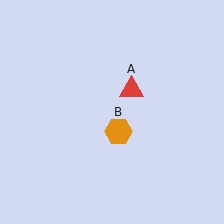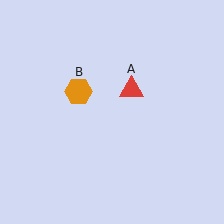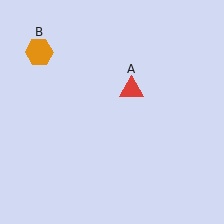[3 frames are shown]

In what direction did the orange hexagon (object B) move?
The orange hexagon (object B) moved up and to the left.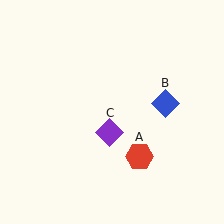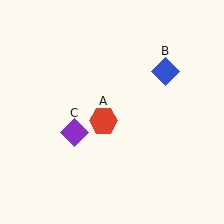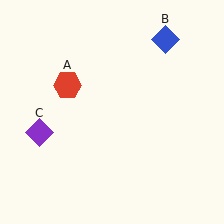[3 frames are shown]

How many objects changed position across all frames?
3 objects changed position: red hexagon (object A), blue diamond (object B), purple diamond (object C).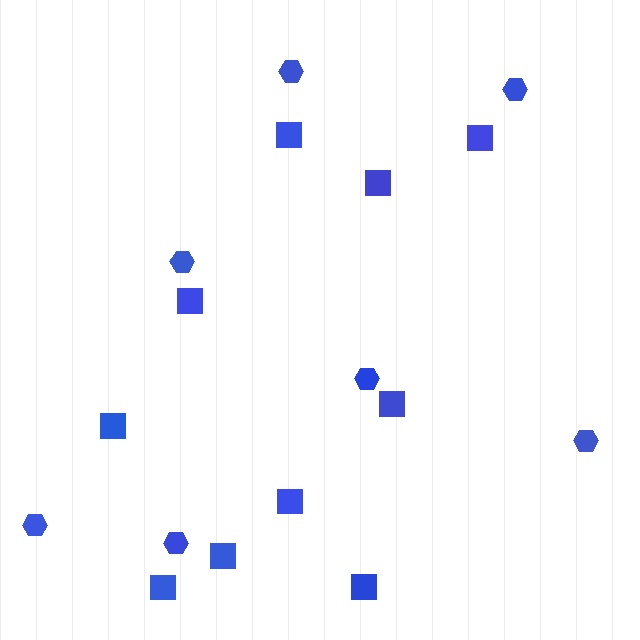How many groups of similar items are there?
There are 2 groups: one group of squares (10) and one group of hexagons (7).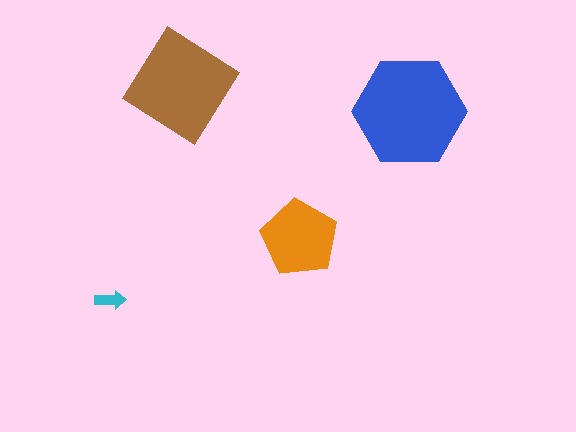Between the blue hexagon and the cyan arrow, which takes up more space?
The blue hexagon.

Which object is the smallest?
The cyan arrow.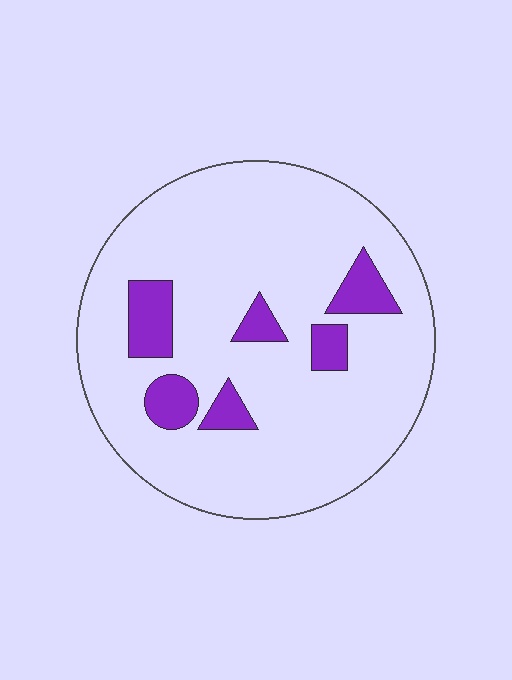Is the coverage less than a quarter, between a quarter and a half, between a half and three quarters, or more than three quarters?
Less than a quarter.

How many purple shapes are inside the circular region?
6.